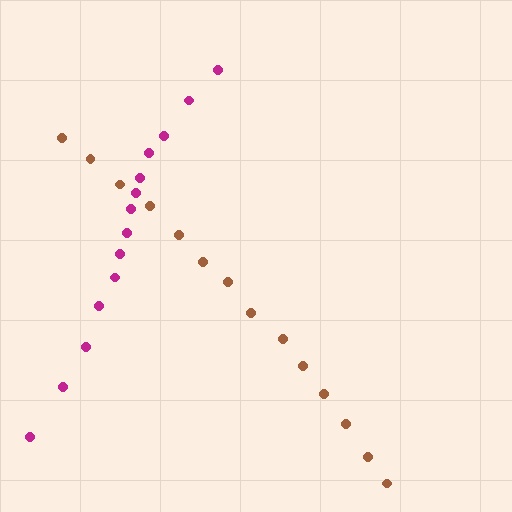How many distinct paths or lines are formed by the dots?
There are 2 distinct paths.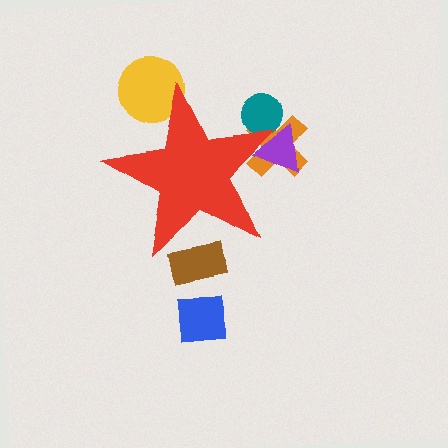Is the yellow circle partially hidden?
Yes, the yellow circle is partially hidden behind the red star.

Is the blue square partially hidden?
No, the blue square is fully visible.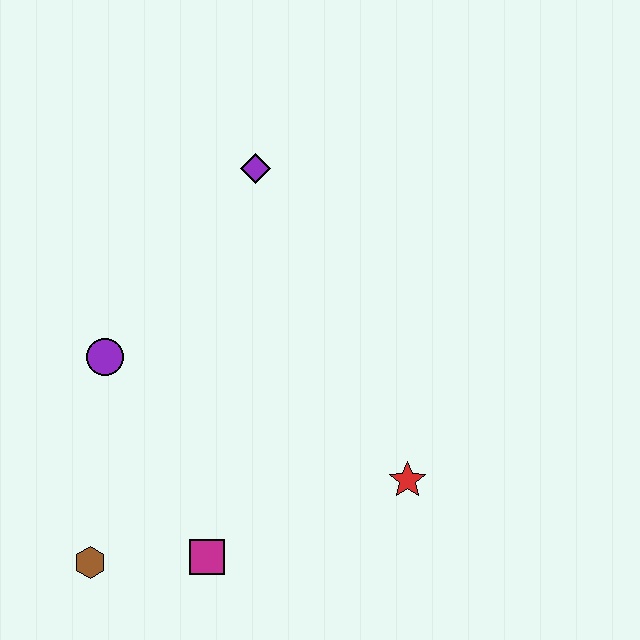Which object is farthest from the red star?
The purple diamond is farthest from the red star.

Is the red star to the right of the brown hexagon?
Yes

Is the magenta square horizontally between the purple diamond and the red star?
No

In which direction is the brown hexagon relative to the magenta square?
The brown hexagon is to the left of the magenta square.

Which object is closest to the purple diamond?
The purple circle is closest to the purple diamond.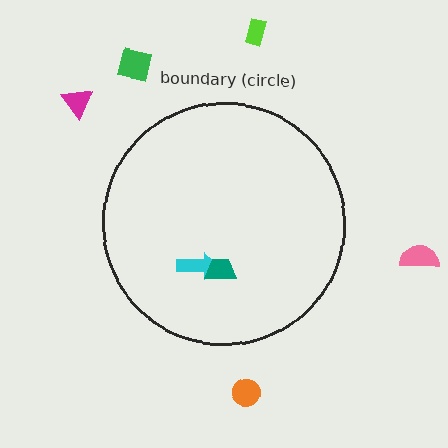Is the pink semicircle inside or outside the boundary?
Outside.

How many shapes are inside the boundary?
2 inside, 5 outside.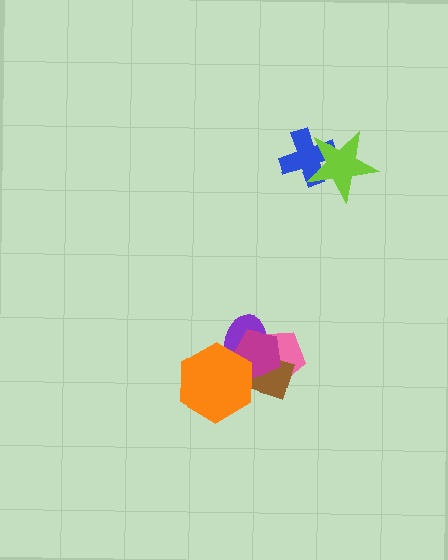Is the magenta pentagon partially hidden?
Yes, it is partially covered by another shape.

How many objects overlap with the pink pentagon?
3 objects overlap with the pink pentagon.